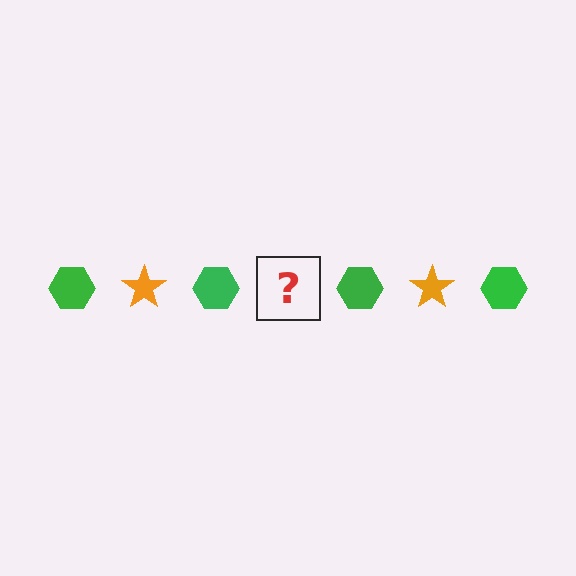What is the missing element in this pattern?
The missing element is an orange star.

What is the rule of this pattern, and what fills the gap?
The rule is that the pattern alternates between green hexagon and orange star. The gap should be filled with an orange star.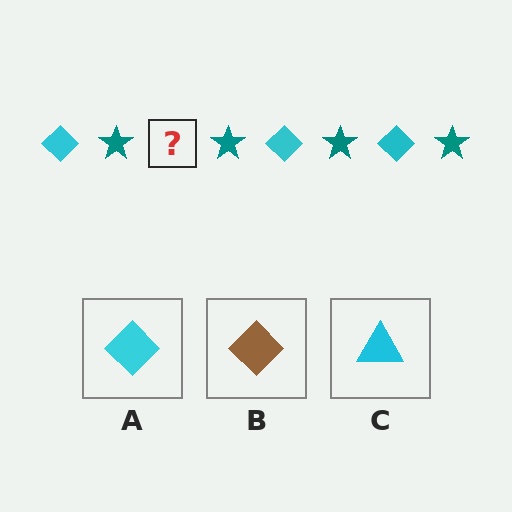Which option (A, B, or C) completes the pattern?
A.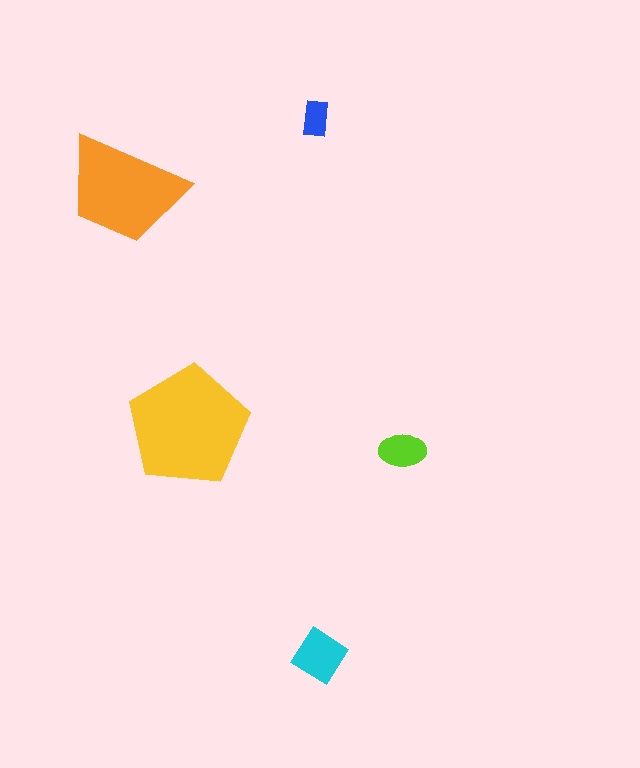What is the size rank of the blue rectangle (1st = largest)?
5th.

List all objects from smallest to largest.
The blue rectangle, the lime ellipse, the cyan diamond, the orange trapezoid, the yellow pentagon.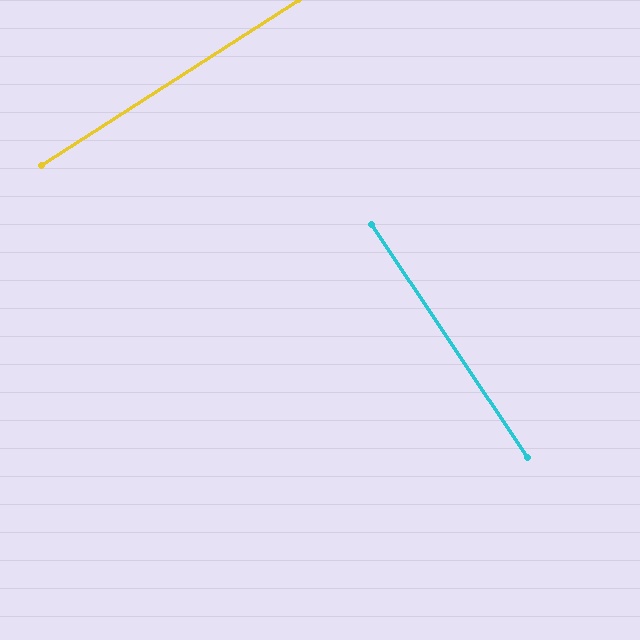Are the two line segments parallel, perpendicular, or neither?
Perpendicular — they meet at approximately 89°.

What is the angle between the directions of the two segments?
Approximately 89 degrees.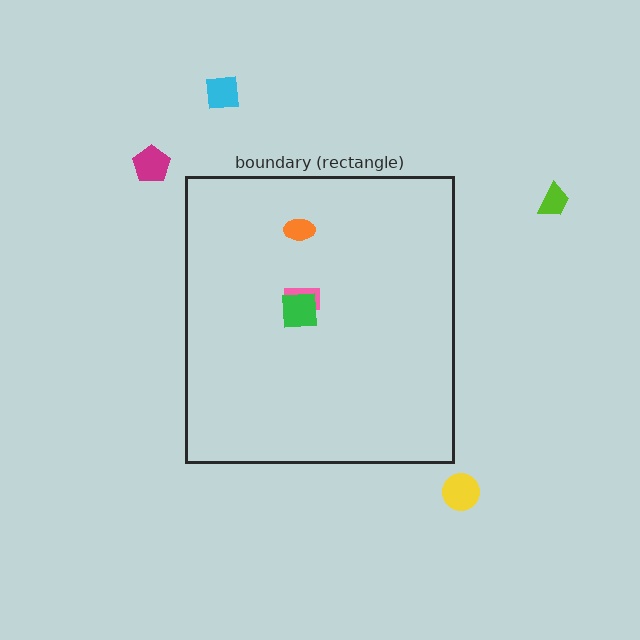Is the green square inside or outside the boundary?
Inside.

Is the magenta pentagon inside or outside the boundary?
Outside.